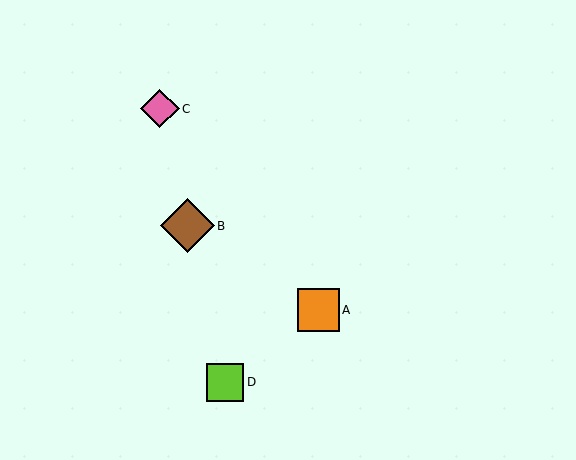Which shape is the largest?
The brown diamond (labeled B) is the largest.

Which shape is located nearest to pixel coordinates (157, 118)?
The pink diamond (labeled C) at (160, 109) is nearest to that location.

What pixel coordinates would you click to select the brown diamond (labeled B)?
Click at (188, 226) to select the brown diamond B.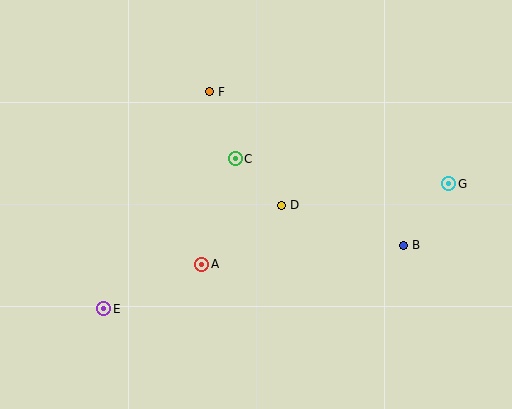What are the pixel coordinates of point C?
Point C is at (235, 159).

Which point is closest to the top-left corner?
Point F is closest to the top-left corner.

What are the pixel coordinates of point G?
Point G is at (449, 184).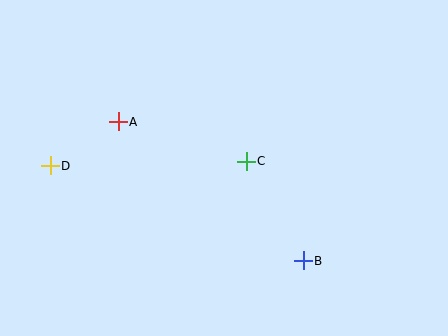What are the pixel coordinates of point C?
Point C is at (246, 161).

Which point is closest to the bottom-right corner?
Point B is closest to the bottom-right corner.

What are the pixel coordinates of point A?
Point A is at (118, 122).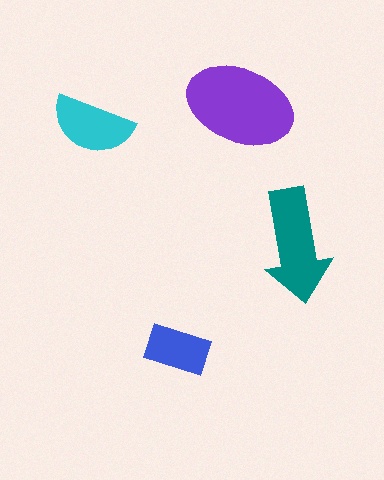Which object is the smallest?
The blue rectangle.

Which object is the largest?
The purple ellipse.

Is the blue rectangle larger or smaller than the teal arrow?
Smaller.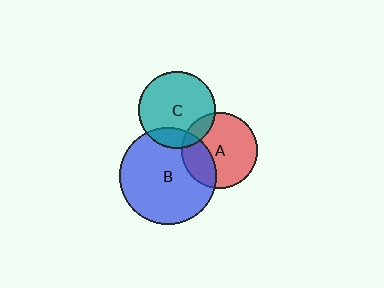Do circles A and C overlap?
Yes.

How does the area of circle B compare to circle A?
Approximately 1.6 times.